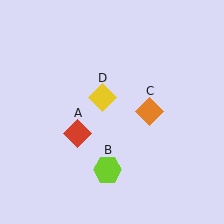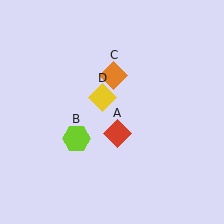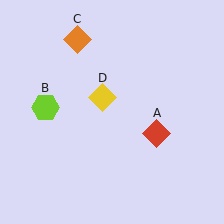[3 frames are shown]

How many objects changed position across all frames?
3 objects changed position: red diamond (object A), lime hexagon (object B), orange diamond (object C).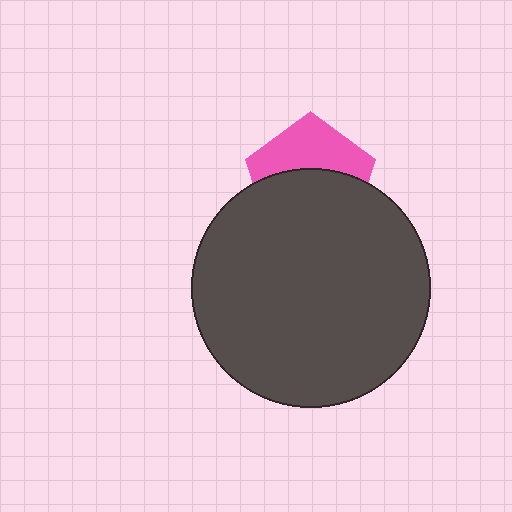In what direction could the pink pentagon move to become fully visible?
The pink pentagon could move up. That would shift it out from behind the dark gray circle entirely.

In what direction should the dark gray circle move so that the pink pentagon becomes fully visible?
The dark gray circle should move down. That is the shortest direction to clear the overlap and leave the pink pentagon fully visible.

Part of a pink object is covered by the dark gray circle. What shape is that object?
It is a pentagon.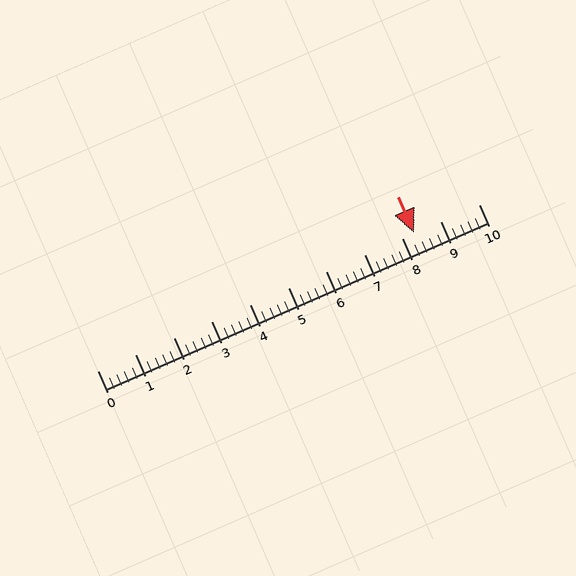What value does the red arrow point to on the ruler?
The red arrow points to approximately 8.3.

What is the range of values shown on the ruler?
The ruler shows values from 0 to 10.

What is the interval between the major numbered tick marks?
The major tick marks are spaced 1 units apart.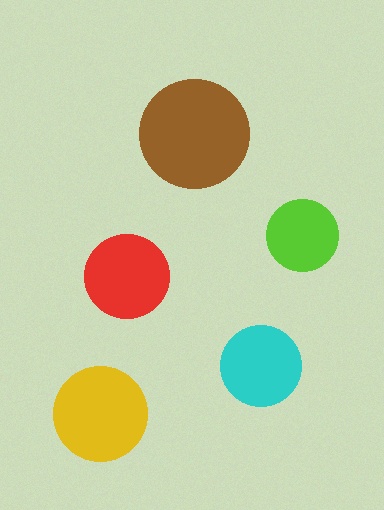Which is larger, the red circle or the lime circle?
The red one.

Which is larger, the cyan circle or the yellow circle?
The yellow one.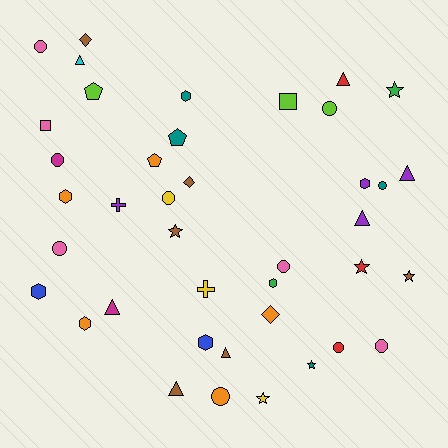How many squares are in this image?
There are 2 squares.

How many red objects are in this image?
There are 3 red objects.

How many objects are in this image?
There are 40 objects.